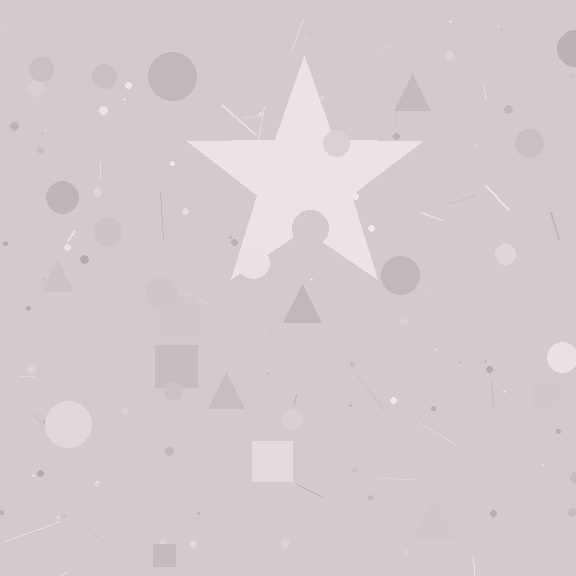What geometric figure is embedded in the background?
A star is embedded in the background.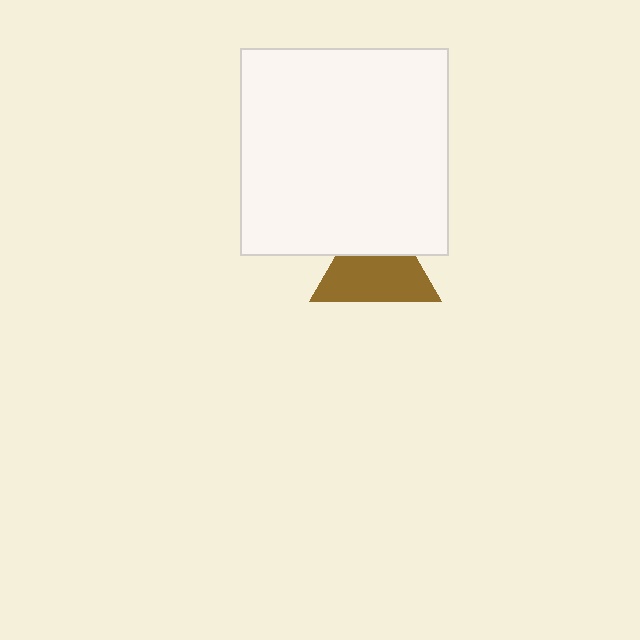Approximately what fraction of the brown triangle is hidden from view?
Roughly 36% of the brown triangle is hidden behind the white square.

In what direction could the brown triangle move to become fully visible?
The brown triangle could move down. That would shift it out from behind the white square entirely.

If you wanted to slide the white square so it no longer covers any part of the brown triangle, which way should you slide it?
Slide it up — that is the most direct way to separate the two shapes.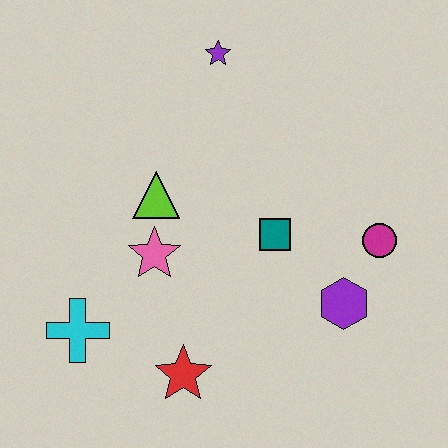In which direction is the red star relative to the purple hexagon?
The red star is to the left of the purple hexagon.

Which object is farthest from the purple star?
The red star is farthest from the purple star.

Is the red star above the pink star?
No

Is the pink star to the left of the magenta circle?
Yes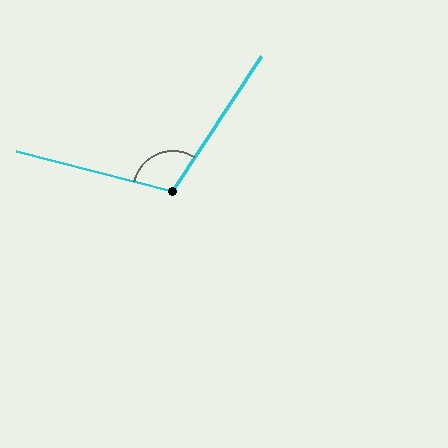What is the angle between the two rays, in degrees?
Approximately 109 degrees.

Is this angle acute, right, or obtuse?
It is obtuse.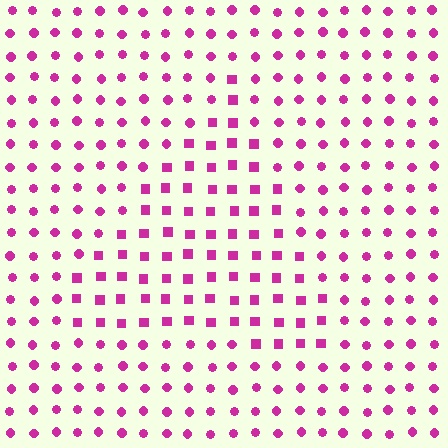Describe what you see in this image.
The image is filled with small magenta elements arranged in a uniform grid. A triangle-shaped region contains squares, while the surrounding area contains circles. The boundary is defined purely by the change in element shape.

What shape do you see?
I see a triangle.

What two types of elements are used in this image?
The image uses squares inside the triangle region and circles outside it.